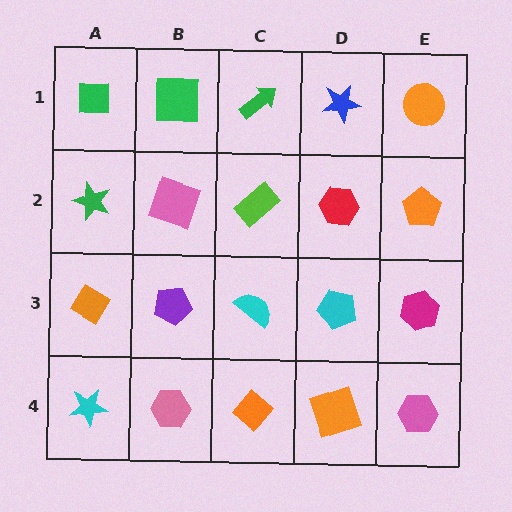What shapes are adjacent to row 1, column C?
A lime rectangle (row 2, column C), a green square (row 1, column B), a blue star (row 1, column D).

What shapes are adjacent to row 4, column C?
A cyan semicircle (row 3, column C), a pink hexagon (row 4, column B), an orange square (row 4, column D).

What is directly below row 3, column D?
An orange square.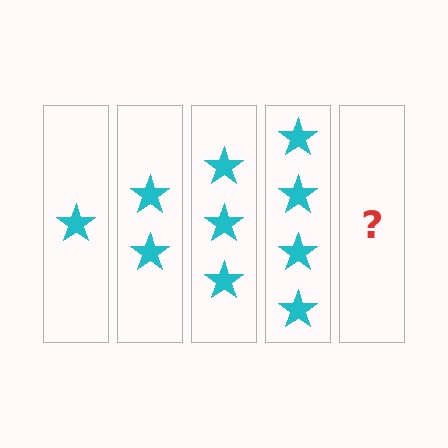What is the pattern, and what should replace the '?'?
The pattern is that each step adds one more star. The '?' should be 5 stars.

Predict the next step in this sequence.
The next step is 5 stars.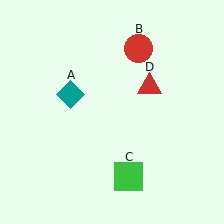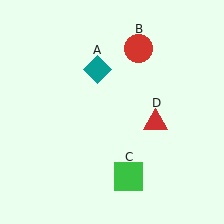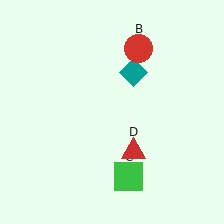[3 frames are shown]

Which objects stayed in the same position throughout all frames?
Red circle (object B) and green square (object C) remained stationary.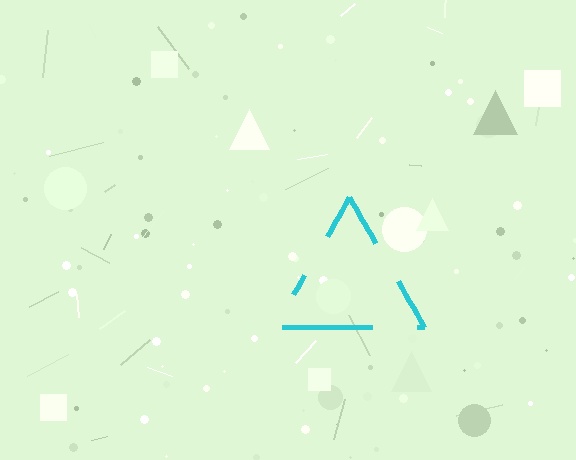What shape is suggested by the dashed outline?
The dashed outline suggests a triangle.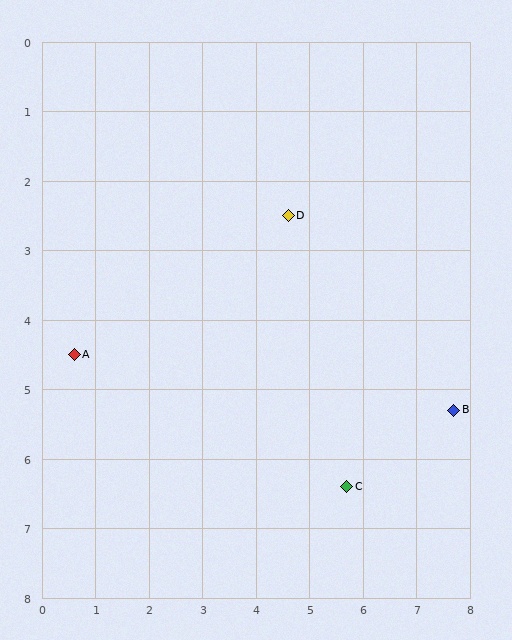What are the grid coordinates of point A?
Point A is at approximately (0.6, 4.5).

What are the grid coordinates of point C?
Point C is at approximately (5.7, 6.4).